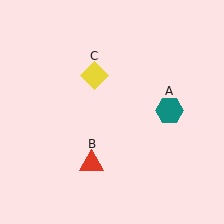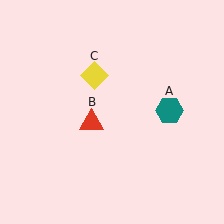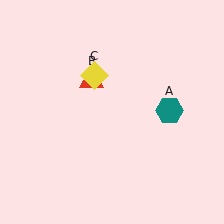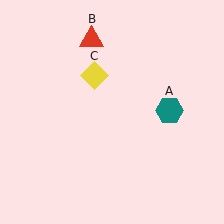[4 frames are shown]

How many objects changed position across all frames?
1 object changed position: red triangle (object B).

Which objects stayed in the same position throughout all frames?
Teal hexagon (object A) and yellow diamond (object C) remained stationary.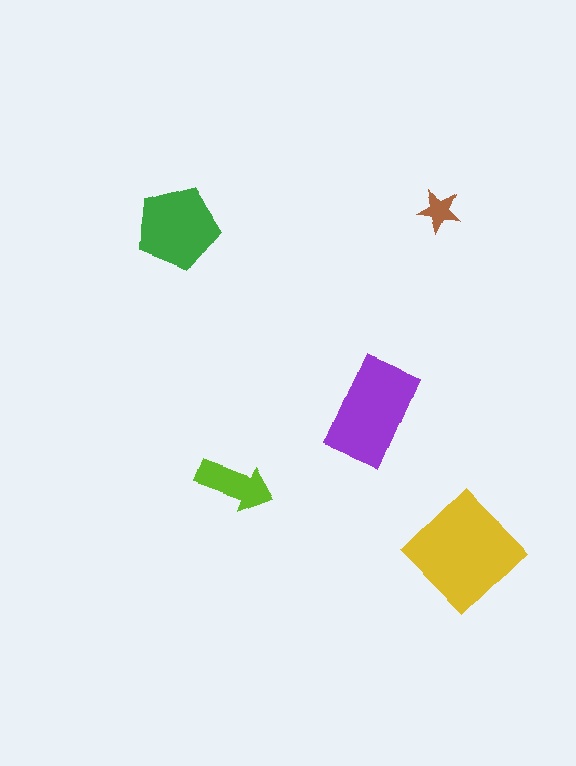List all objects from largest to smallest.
The yellow diamond, the purple rectangle, the green pentagon, the lime arrow, the brown star.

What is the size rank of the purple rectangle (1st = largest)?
2nd.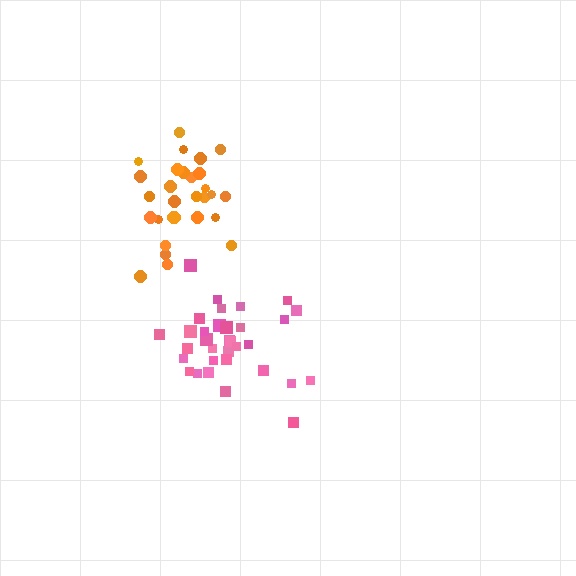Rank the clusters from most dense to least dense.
pink, orange.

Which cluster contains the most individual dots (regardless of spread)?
Pink (33).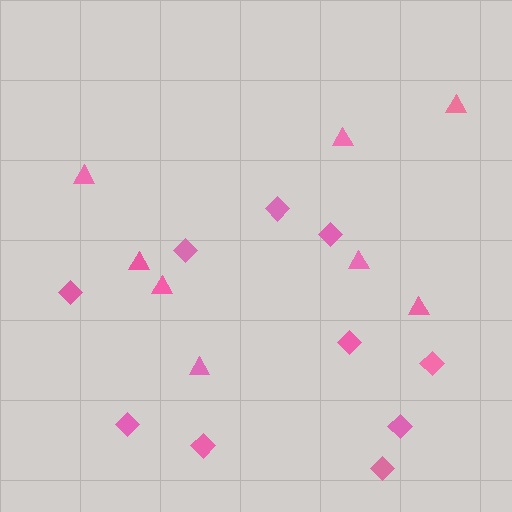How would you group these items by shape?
There are 2 groups: one group of diamonds (10) and one group of triangles (8).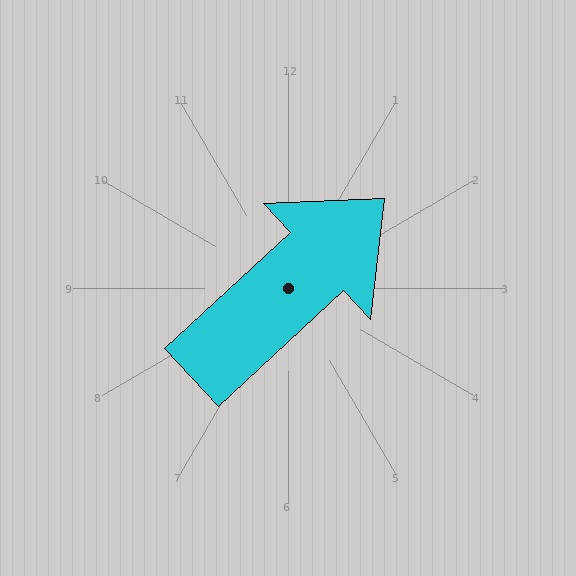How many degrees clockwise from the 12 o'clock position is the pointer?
Approximately 47 degrees.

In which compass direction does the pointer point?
Northeast.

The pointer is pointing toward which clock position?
Roughly 2 o'clock.